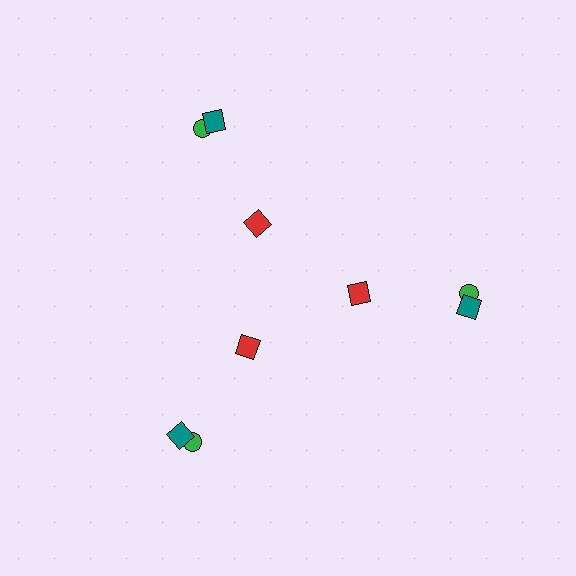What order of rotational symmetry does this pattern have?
This pattern has 3-fold rotational symmetry.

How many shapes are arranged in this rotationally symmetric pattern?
There are 9 shapes, arranged in 3 groups of 3.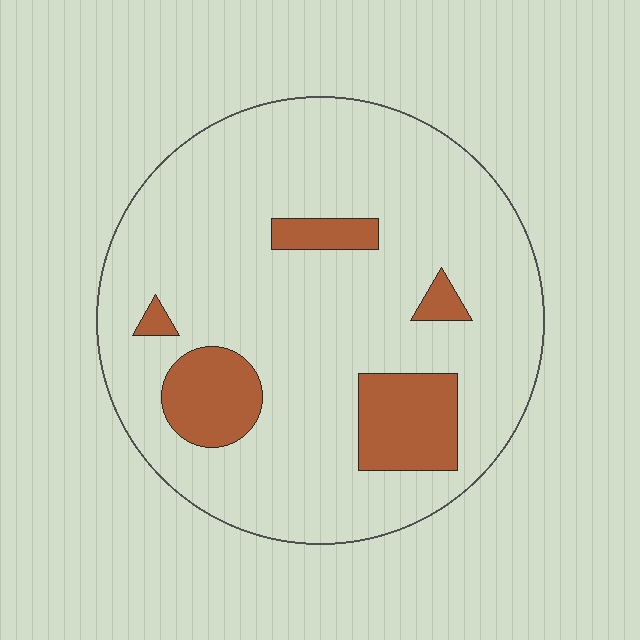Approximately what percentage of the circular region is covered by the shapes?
Approximately 15%.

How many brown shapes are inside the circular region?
5.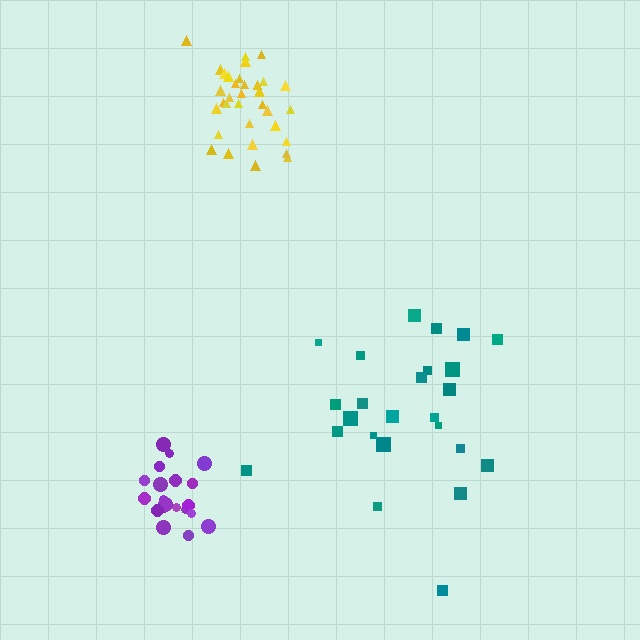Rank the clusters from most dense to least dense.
yellow, purple, teal.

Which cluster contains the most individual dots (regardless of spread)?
Yellow (35).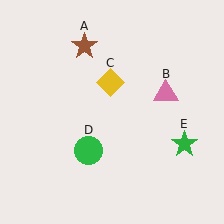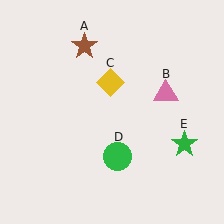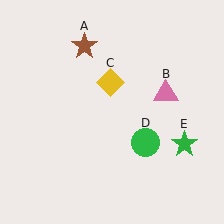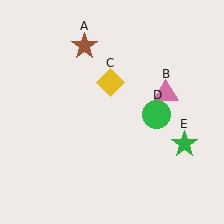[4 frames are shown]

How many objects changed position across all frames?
1 object changed position: green circle (object D).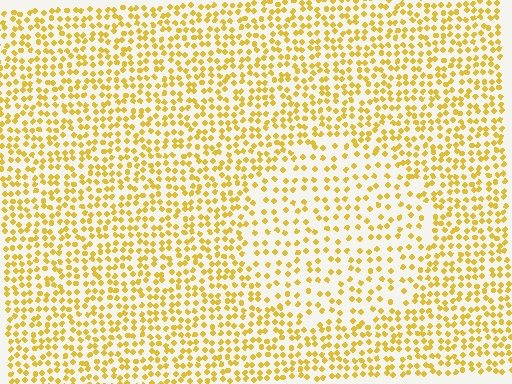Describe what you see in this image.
The image contains small yellow elements arranged at two different densities. A circle-shaped region is visible where the elements are less densely packed than the surrounding area.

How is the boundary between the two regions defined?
The boundary is defined by a change in element density (approximately 1.8x ratio). All elements are the same color, size, and shape.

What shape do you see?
I see a circle.